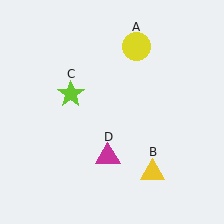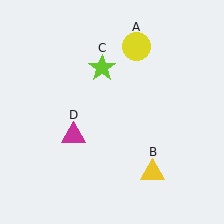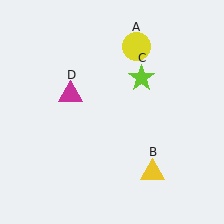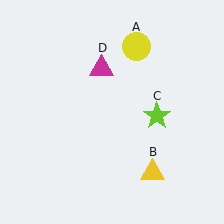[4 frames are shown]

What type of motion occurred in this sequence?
The lime star (object C), magenta triangle (object D) rotated clockwise around the center of the scene.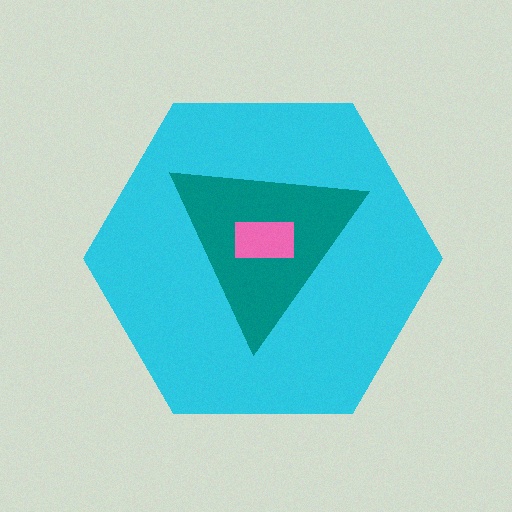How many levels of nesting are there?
3.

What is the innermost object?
The pink rectangle.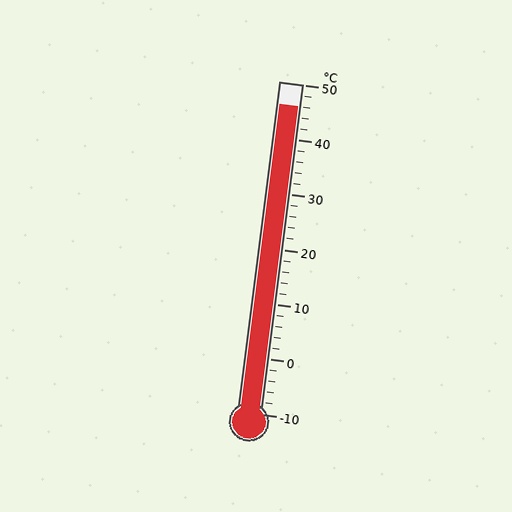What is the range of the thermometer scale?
The thermometer scale ranges from -10°C to 50°C.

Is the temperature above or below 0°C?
The temperature is above 0°C.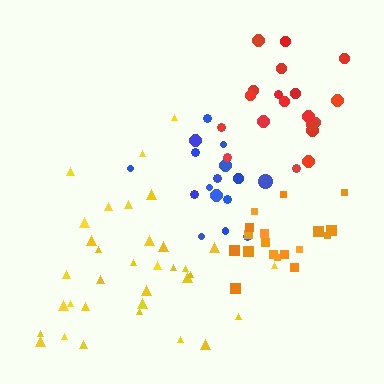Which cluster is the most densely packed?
Orange.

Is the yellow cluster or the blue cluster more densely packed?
Blue.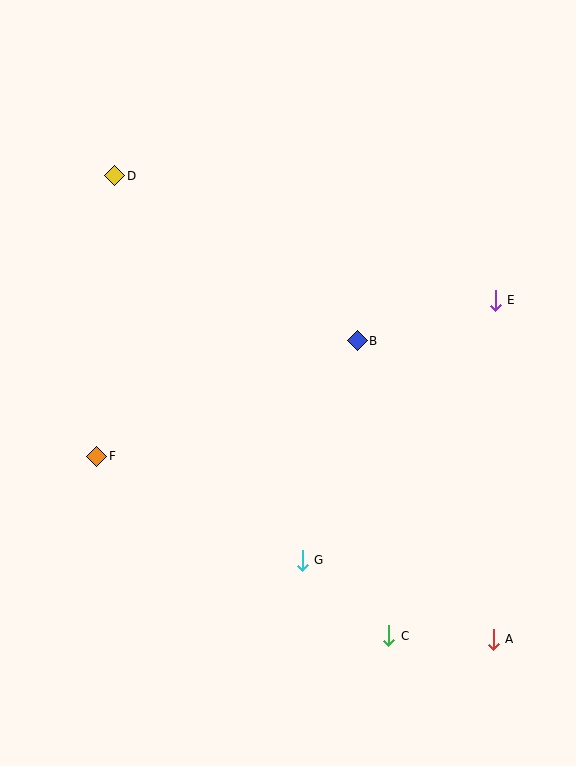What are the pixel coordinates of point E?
Point E is at (495, 300).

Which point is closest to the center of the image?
Point B at (357, 341) is closest to the center.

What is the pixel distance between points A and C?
The distance between A and C is 105 pixels.